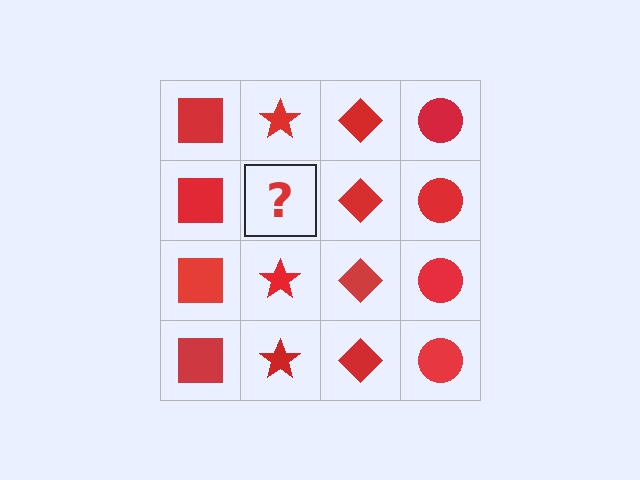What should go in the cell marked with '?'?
The missing cell should contain a red star.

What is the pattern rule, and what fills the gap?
The rule is that each column has a consistent shape. The gap should be filled with a red star.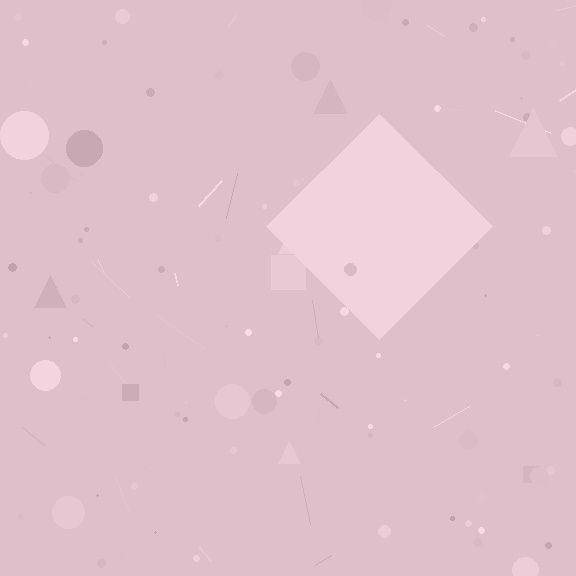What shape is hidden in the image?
A diamond is hidden in the image.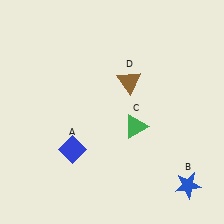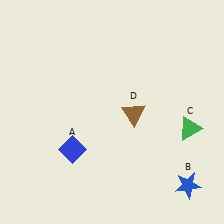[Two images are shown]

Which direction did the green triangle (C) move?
The green triangle (C) moved right.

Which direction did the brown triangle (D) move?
The brown triangle (D) moved down.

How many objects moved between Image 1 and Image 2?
2 objects moved between the two images.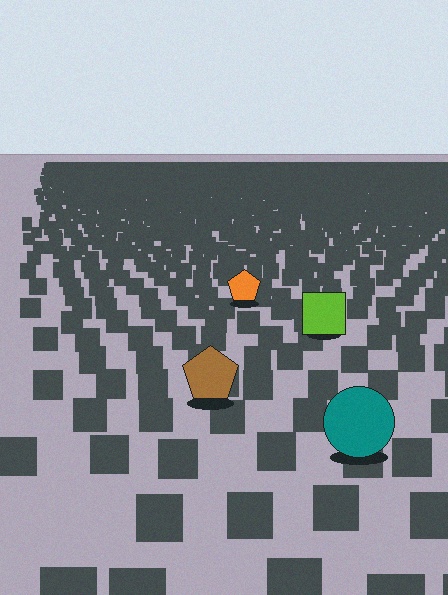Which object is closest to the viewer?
The teal circle is closest. The texture marks near it are larger and more spread out.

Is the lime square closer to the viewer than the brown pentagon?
No. The brown pentagon is closer — you can tell from the texture gradient: the ground texture is coarser near it.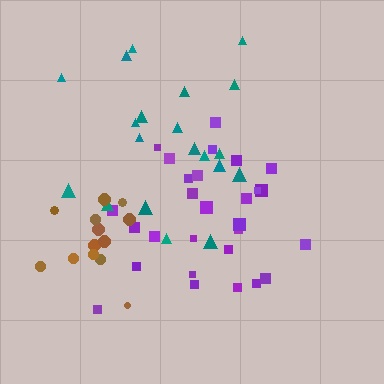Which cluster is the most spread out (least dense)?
Teal.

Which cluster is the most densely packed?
Brown.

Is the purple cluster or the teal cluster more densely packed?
Purple.